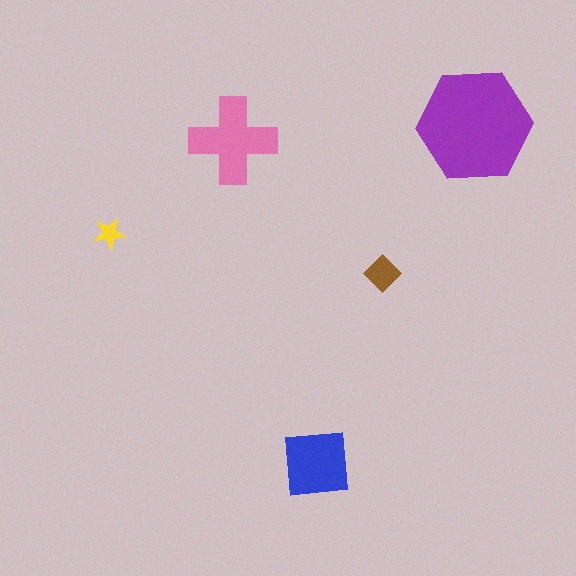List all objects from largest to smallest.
The purple hexagon, the pink cross, the blue square, the brown diamond, the yellow star.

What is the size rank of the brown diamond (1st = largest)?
4th.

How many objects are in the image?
There are 5 objects in the image.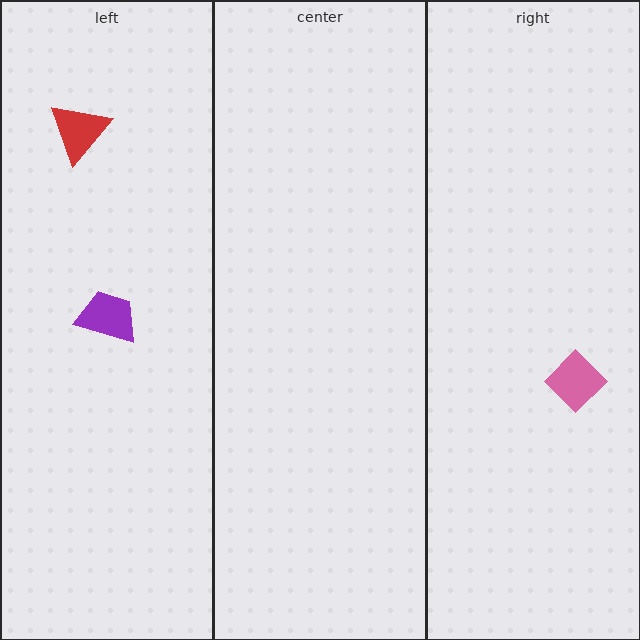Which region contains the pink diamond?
The right region.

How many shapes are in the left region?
2.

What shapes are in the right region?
The pink diamond.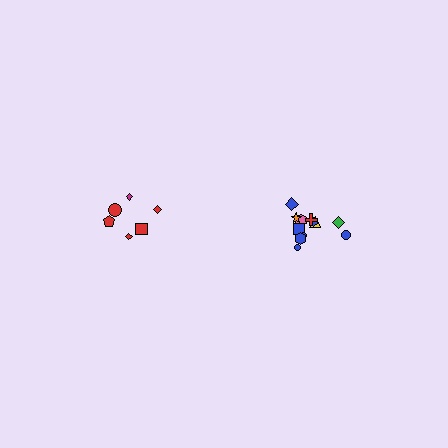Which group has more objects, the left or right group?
The right group.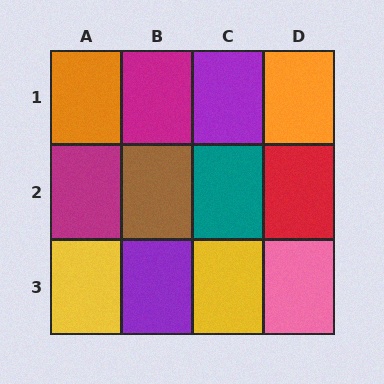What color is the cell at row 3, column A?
Yellow.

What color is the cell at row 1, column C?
Purple.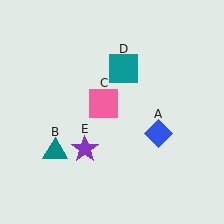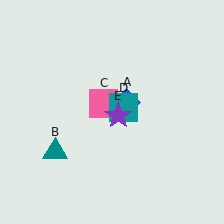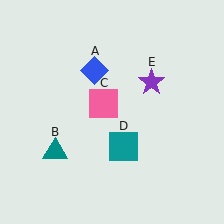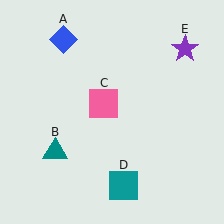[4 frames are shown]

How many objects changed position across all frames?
3 objects changed position: blue diamond (object A), teal square (object D), purple star (object E).